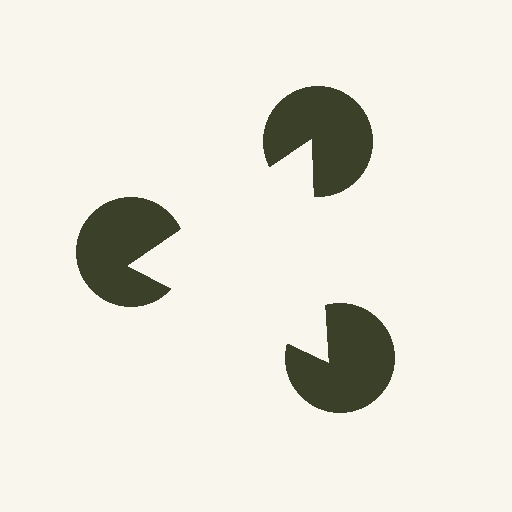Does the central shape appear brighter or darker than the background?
It typically appears slightly brighter than the background, even though no actual brightness change is drawn.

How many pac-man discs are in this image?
There are 3 — one at each vertex of the illusory triangle.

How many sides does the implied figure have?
3 sides.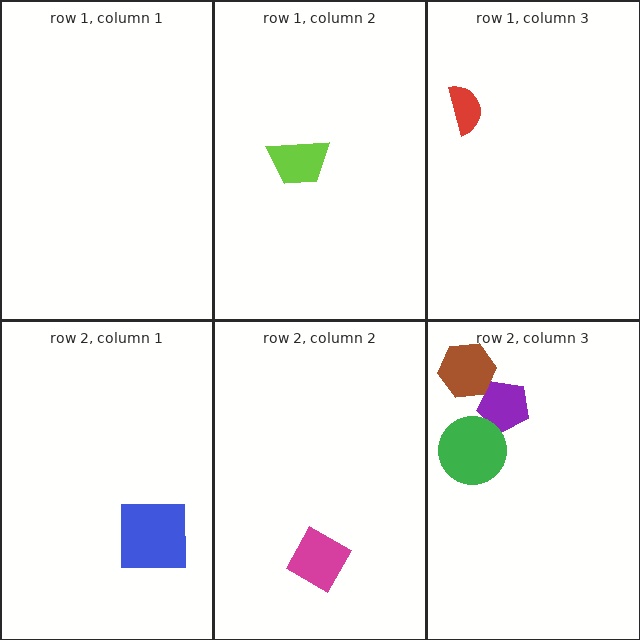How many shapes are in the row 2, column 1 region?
1.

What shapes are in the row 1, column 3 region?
The red semicircle.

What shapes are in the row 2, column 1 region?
The blue square.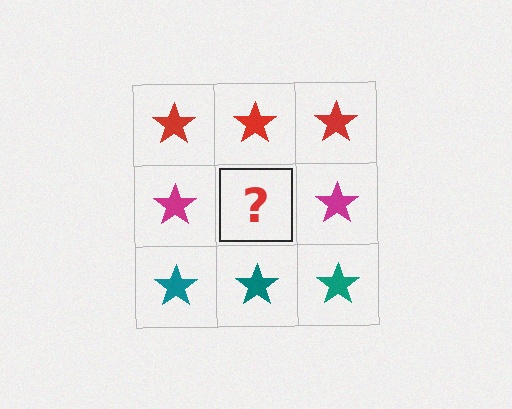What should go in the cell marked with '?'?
The missing cell should contain a magenta star.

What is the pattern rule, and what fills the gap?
The rule is that each row has a consistent color. The gap should be filled with a magenta star.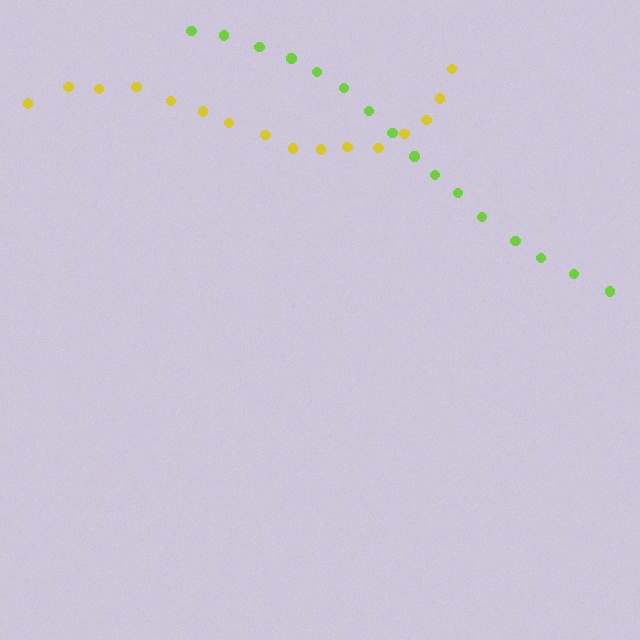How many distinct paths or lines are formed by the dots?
There are 2 distinct paths.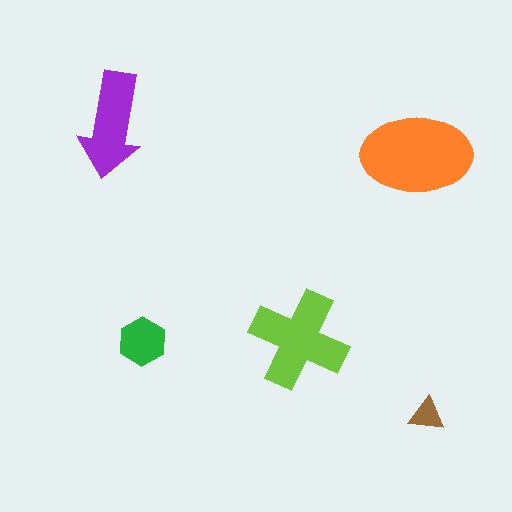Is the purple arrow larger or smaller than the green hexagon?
Larger.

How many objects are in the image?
There are 5 objects in the image.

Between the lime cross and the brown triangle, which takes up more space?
The lime cross.